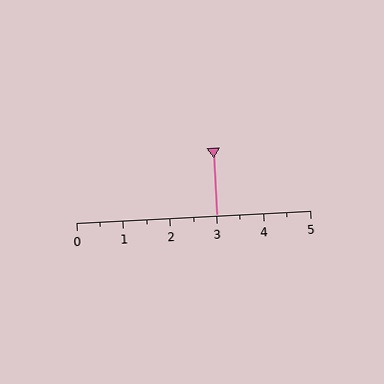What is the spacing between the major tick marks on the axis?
The major ticks are spaced 1 apart.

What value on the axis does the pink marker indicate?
The marker indicates approximately 3.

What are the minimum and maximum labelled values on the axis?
The axis runs from 0 to 5.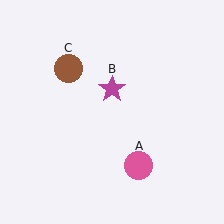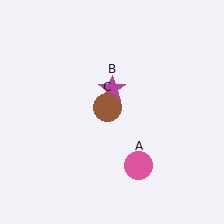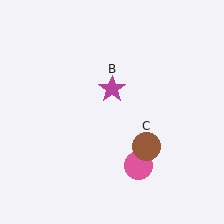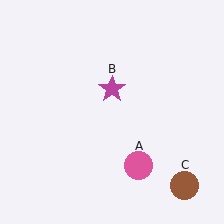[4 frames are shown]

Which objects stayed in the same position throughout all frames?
Pink circle (object A) and magenta star (object B) remained stationary.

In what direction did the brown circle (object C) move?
The brown circle (object C) moved down and to the right.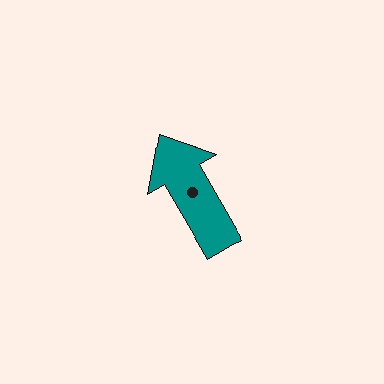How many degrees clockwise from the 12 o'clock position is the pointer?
Approximately 330 degrees.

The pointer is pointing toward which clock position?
Roughly 11 o'clock.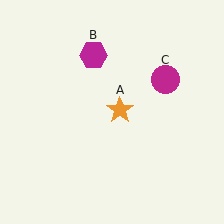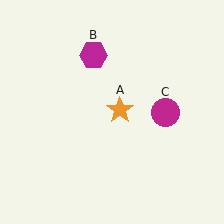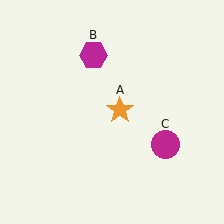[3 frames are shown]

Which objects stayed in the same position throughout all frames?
Orange star (object A) and magenta hexagon (object B) remained stationary.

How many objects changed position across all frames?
1 object changed position: magenta circle (object C).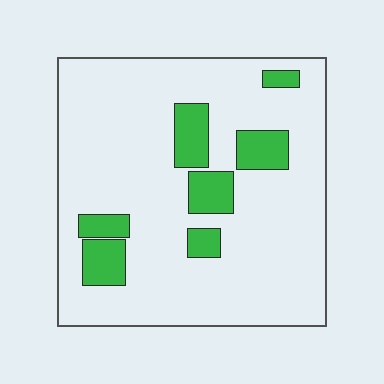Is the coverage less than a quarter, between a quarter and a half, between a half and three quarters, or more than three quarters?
Less than a quarter.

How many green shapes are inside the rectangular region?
7.